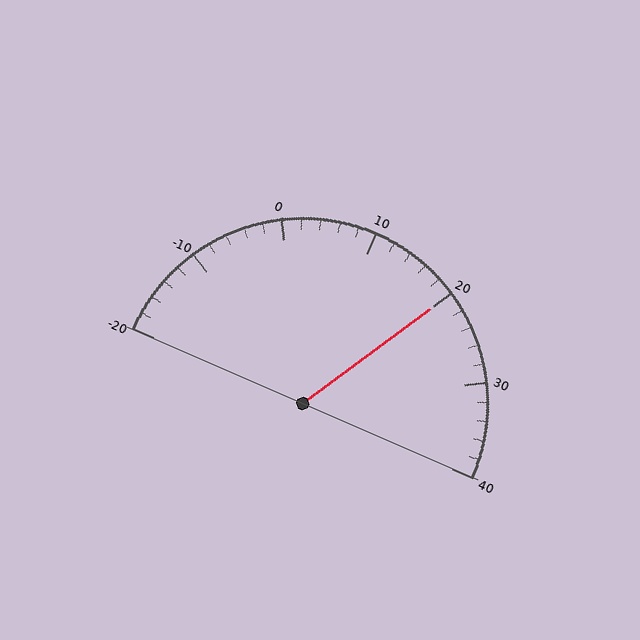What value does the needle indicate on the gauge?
The needle indicates approximately 20.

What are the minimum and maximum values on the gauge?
The gauge ranges from -20 to 40.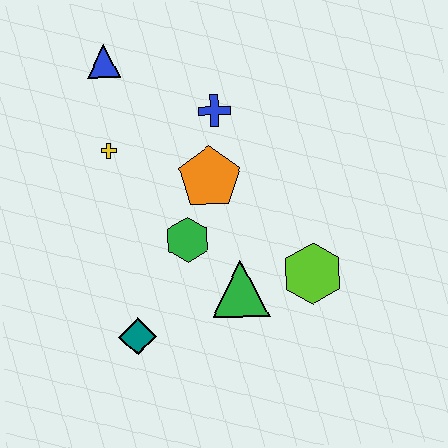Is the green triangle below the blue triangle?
Yes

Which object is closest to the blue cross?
The orange pentagon is closest to the blue cross.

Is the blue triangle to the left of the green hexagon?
Yes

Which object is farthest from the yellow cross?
The lime hexagon is farthest from the yellow cross.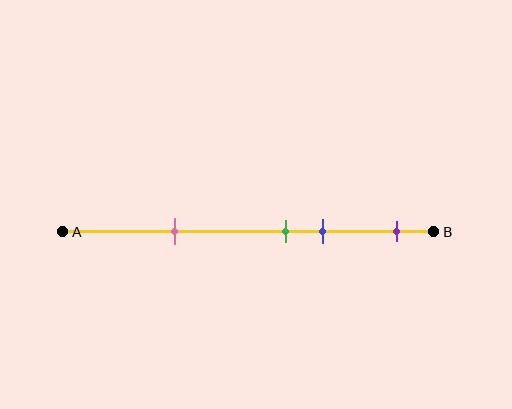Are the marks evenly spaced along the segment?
No, the marks are not evenly spaced.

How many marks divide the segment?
There are 4 marks dividing the segment.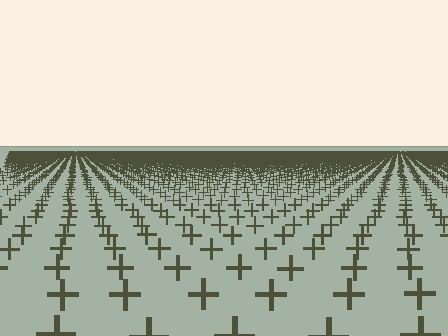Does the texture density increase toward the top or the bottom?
Density increases toward the top.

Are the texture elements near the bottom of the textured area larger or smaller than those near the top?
Larger. Near the bottom, elements are closer to the viewer and appear at a bigger on-screen size.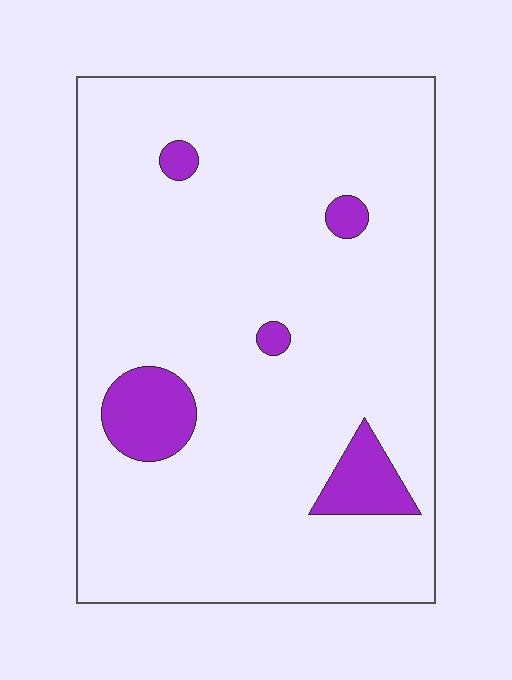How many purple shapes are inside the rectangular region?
5.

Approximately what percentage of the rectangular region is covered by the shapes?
Approximately 10%.